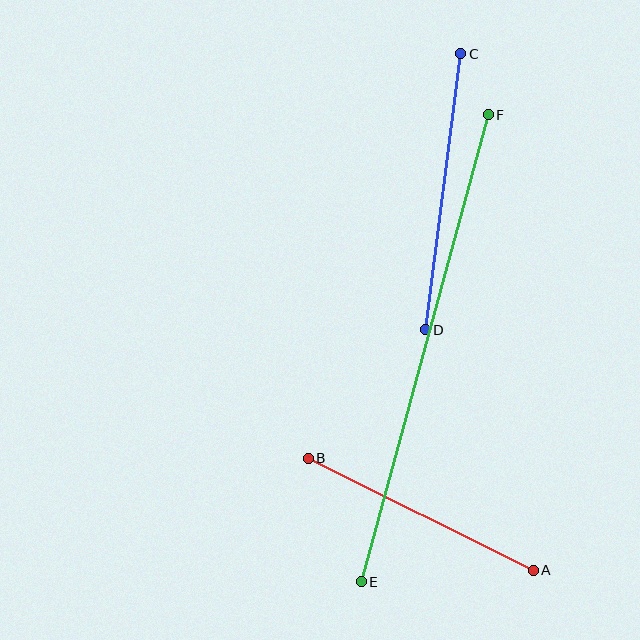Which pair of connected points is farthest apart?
Points E and F are farthest apart.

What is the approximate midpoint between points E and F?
The midpoint is at approximately (425, 348) pixels.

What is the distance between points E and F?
The distance is approximately 484 pixels.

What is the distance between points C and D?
The distance is approximately 278 pixels.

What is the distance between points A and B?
The distance is approximately 251 pixels.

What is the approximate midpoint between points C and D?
The midpoint is at approximately (443, 192) pixels.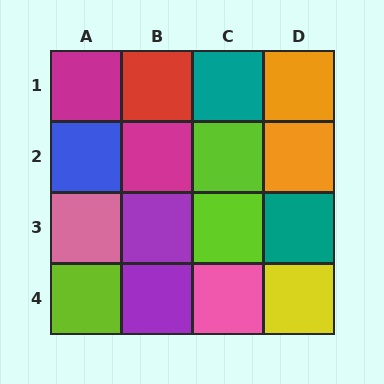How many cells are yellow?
1 cell is yellow.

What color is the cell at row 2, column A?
Blue.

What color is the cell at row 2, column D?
Orange.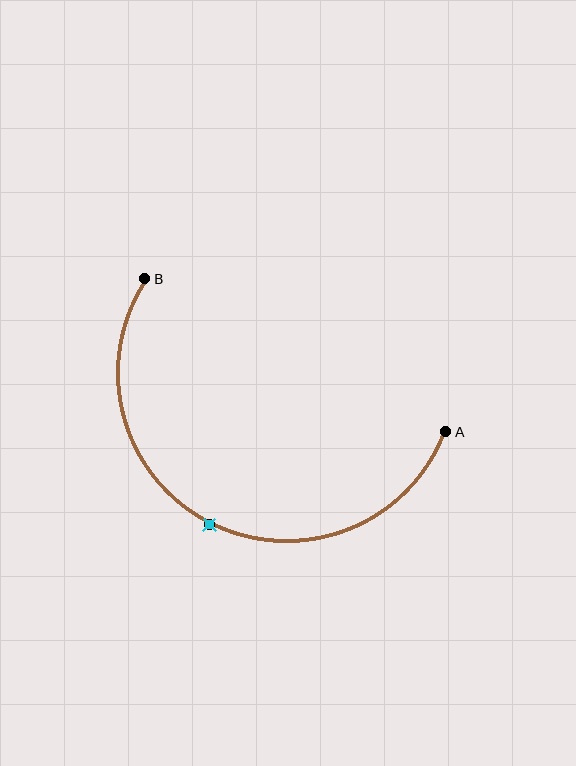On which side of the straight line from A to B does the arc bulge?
The arc bulges below the straight line connecting A and B.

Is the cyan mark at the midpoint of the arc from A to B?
Yes. The cyan mark lies on the arc at equal arc-length from both A and B — it is the arc midpoint.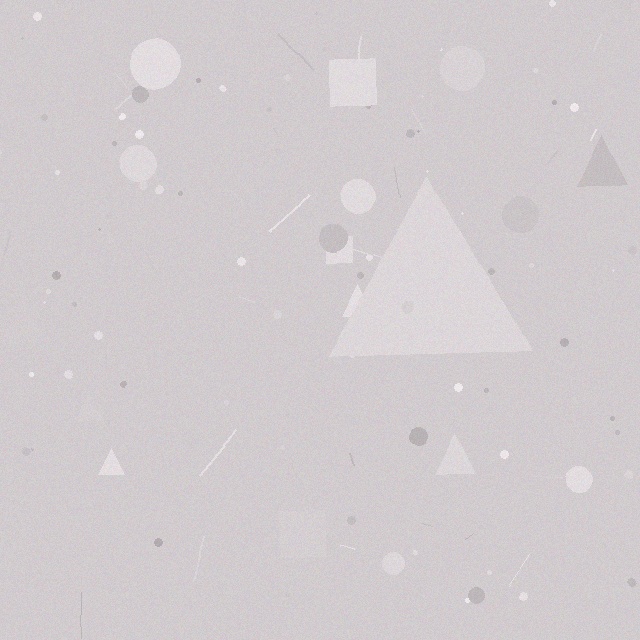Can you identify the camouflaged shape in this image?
The camouflaged shape is a triangle.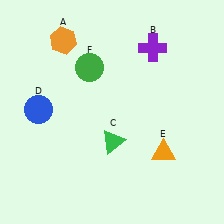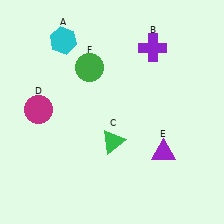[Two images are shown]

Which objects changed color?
A changed from orange to cyan. D changed from blue to magenta. E changed from orange to purple.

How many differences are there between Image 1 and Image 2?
There are 3 differences between the two images.